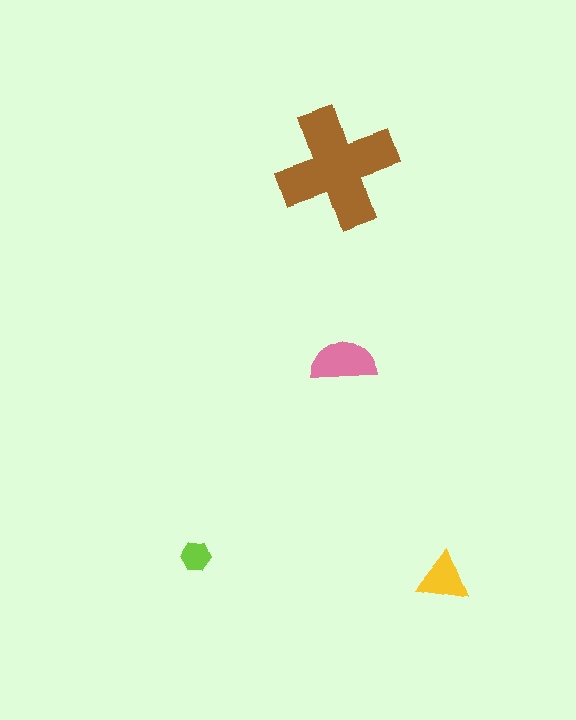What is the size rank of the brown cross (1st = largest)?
1st.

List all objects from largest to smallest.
The brown cross, the pink semicircle, the yellow triangle, the lime hexagon.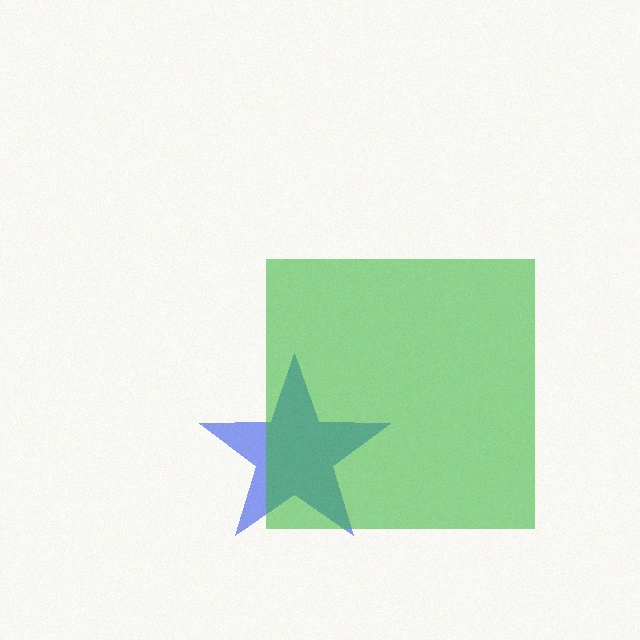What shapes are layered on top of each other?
The layered shapes are: a blue star, a green square.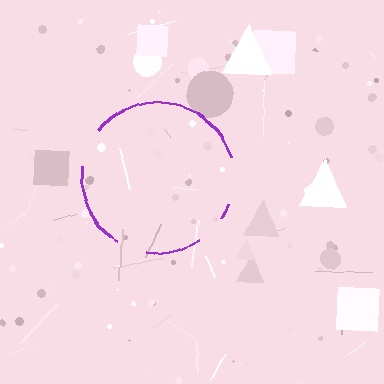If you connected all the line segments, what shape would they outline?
They would outline a circle.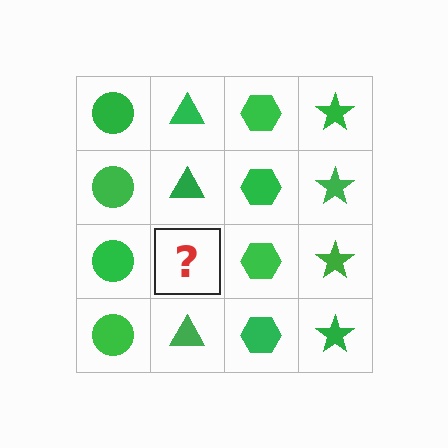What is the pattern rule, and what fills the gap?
The rule is that each column has a consistent shape. The gap should be filled with a green triangle.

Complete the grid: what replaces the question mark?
The question mark should be replaced with a green triangle.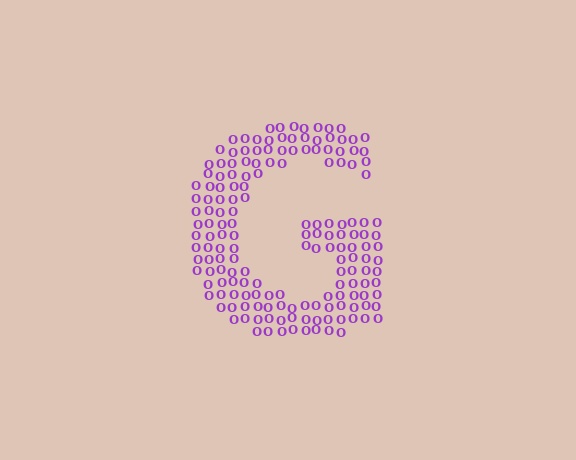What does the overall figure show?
The overall figure shows the letter G.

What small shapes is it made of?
It is made of small letter O's.